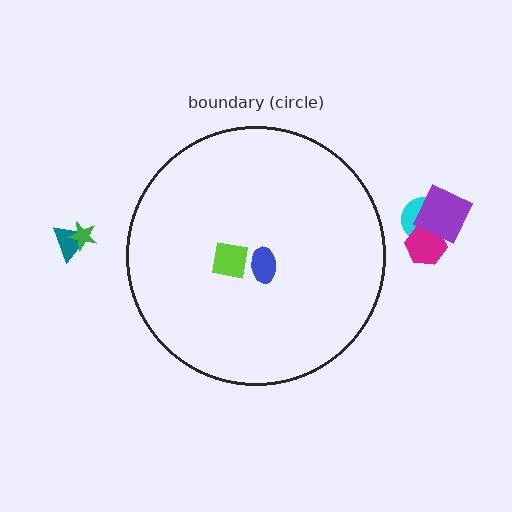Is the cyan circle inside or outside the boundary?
Outside.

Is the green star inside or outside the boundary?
Outside.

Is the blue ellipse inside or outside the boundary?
Inside.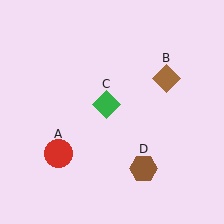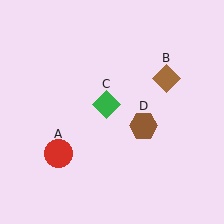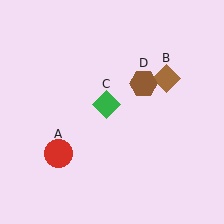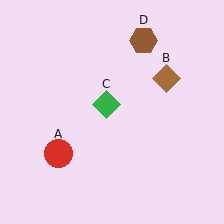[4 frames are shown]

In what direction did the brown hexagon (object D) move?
The brown hexagon (object D) moved up.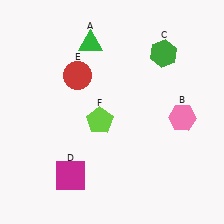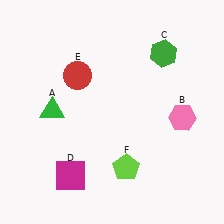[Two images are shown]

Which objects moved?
The objects that moved are: the green triangle (A), the lime pentagon (F).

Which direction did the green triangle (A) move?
The green triangle (A) moved down.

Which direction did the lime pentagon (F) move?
The lime pentagon (F) moved down.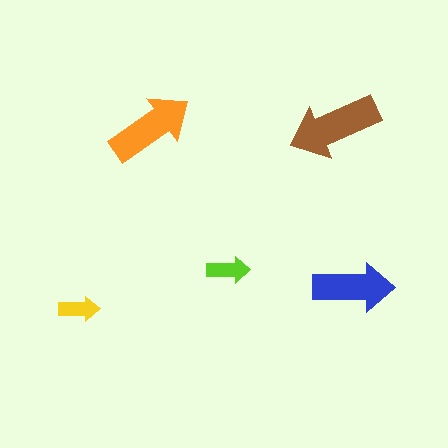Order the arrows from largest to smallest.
the brown one, the orange one, the blue one, the lime one, the yellow one.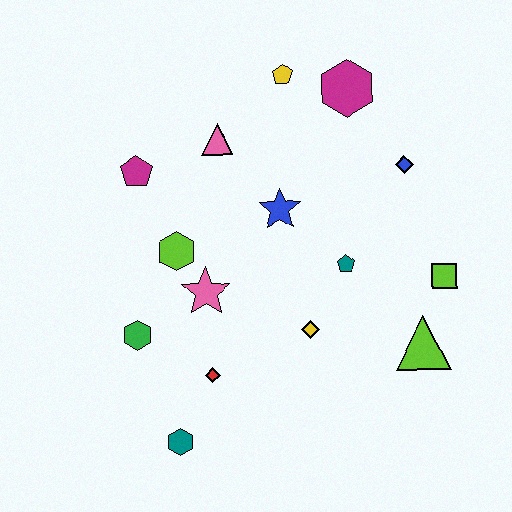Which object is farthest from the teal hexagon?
The magenta hexagon is farthest from the teal hexagon.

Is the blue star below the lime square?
No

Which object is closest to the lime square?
The lime triangle is closest to the lime square.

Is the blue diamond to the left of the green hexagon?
No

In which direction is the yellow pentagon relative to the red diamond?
The yellow pentagon is above the red diamond.